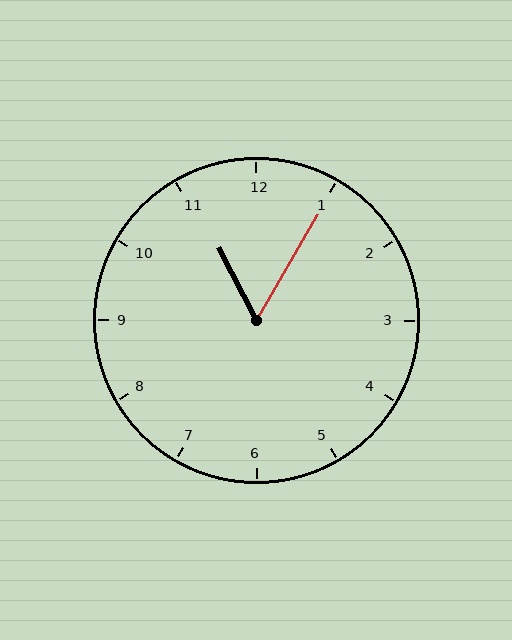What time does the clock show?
11:05.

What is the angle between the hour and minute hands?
Approximately 58 degrees.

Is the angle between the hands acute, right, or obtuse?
It is acute.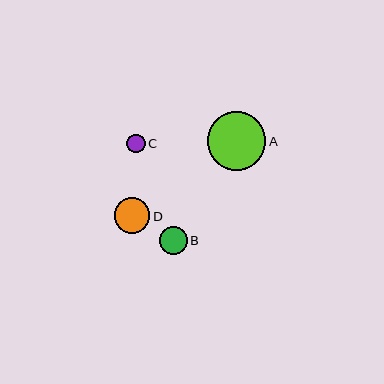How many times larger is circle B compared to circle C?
Circle B is approximately 1.5 times the size of circle C.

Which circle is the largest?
Circle A is the largest with a size of approximately 58 pixels.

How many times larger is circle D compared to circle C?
Circle D is approximately 2.0 times the size of circle C.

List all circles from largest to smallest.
From largest to smallest: A, D, B, C.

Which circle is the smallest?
Circle C is the smallest with a size of approximately 18 pixels.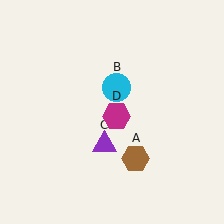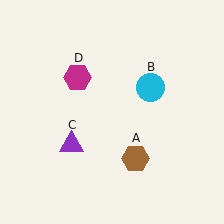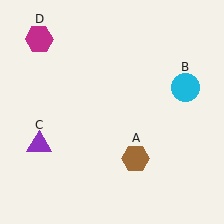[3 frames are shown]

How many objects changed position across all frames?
3 objects changed position: cyan circle (object B), purple triangle (object C), magenta hexagon (object D).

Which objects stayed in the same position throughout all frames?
Brown hexagon (object A) remained stationary.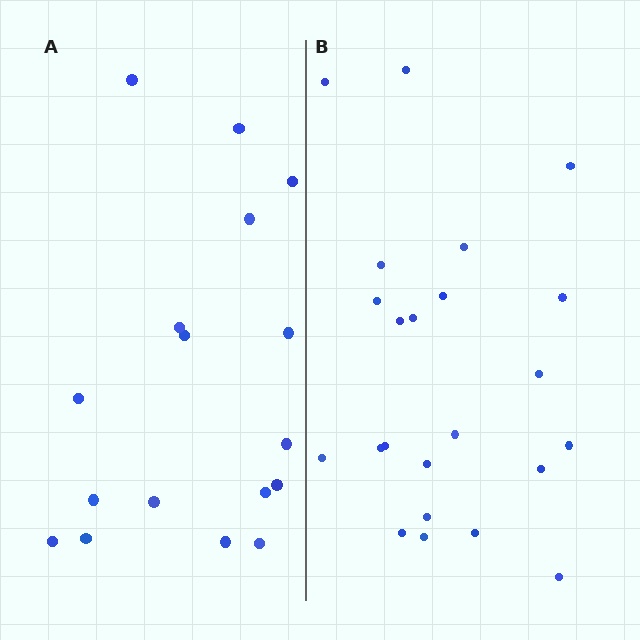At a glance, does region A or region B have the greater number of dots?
Region B (the right region) has more dots.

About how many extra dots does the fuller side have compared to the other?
Region B has about 6 more dots than region A.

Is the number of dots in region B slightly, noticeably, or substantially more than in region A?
Region B has noticeably more, but not dramatically so. The ratio is roughly 1.4 to 1.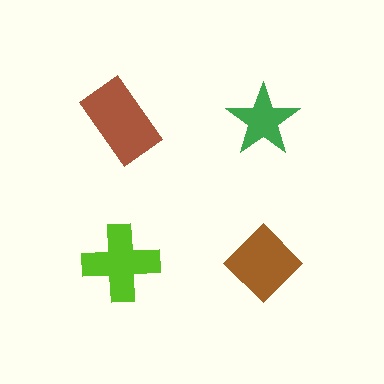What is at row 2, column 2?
A brown diamond.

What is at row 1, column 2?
A green star.